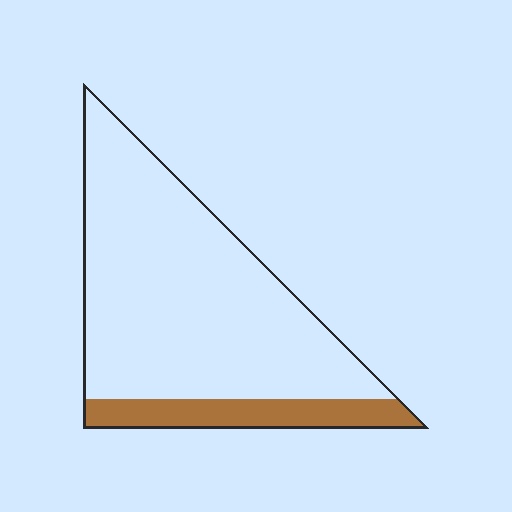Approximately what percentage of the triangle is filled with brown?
Approximately 15%.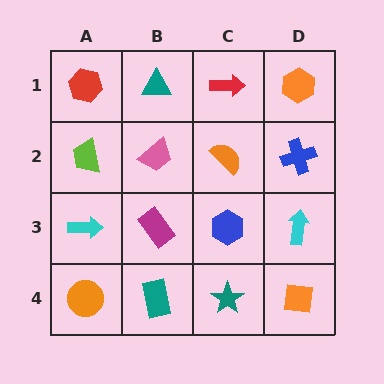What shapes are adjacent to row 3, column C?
An orange semicircle (row 2, column C), a teal star (row 4, column C), a magenta rectangle (row 3, column B), a cyan arrow (row 3, column D).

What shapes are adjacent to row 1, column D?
A blue cross (row 2, column D), a red arrow (row 1, column C).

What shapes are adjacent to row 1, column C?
An orange semicircle (row 2, column C), a teal triangle (row 1, column B), an orange hexagon (row 1, column D).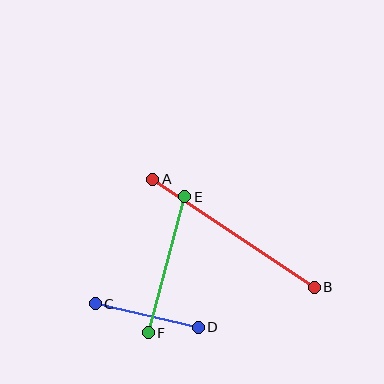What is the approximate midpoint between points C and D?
The midpoint is at approximately (147, 316) pixels.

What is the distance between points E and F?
The distance is approximately 141 pixels.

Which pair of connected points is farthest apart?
Points A and B are farthest apart.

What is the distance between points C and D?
The distance is approximately 106 pixels.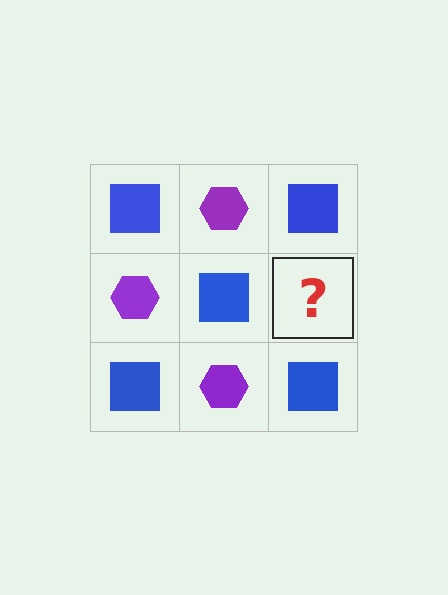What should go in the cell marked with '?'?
The missing cell should contain a purple hexagon.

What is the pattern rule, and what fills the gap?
The rule is that it alternates blue square and purple hexagon in a checkerboard pattern. The gap should be filled with a purple hexagon.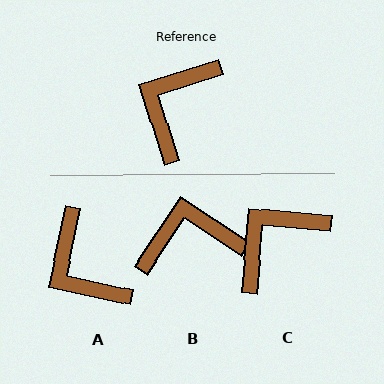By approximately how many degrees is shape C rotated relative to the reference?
Approximately 22 degrees clockwise.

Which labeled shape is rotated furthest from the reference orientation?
A, about 60 degrees away.